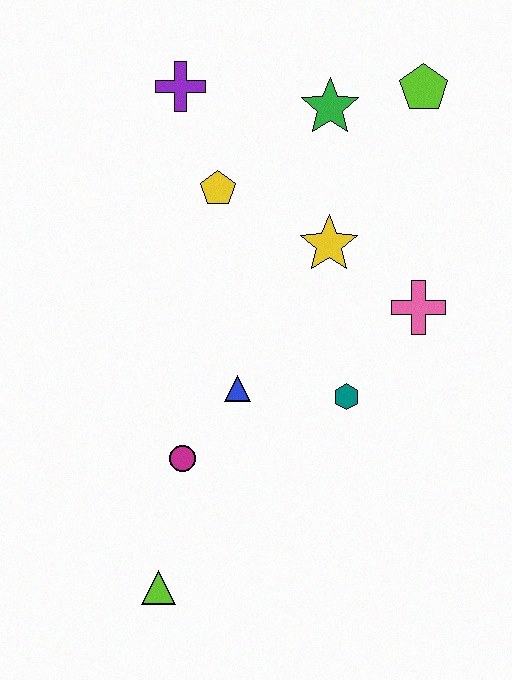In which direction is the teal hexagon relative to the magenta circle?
The teal hexagon is to the right of the magenta circle.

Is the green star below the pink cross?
No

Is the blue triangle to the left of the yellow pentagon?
No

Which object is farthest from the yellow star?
The lime triangle is farthest from the yellow star.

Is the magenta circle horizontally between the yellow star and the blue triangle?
No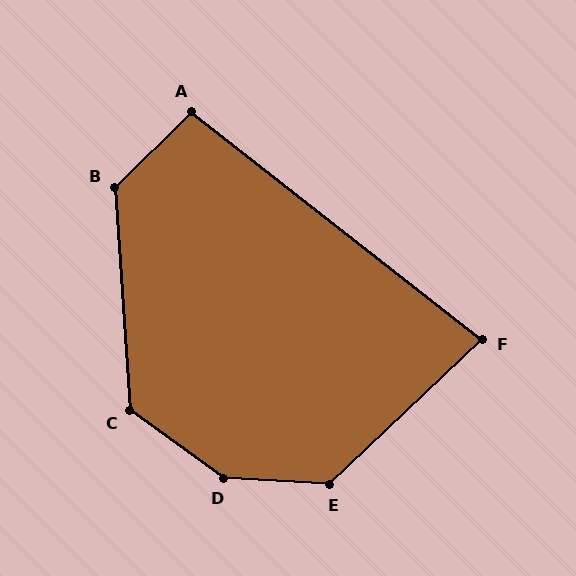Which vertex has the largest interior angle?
D, at approximately 148 degrees.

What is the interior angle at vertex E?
Approximately 133 degrees (obtuse).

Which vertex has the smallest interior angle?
F, at approximately 82 degrees.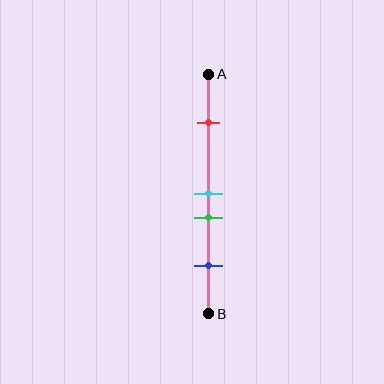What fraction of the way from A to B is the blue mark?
The blue mark is approximately 80% (0.8) of the way from A to B.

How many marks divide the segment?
There are 4 marks dividing the segment.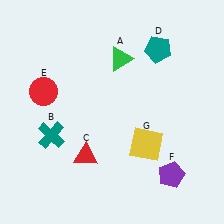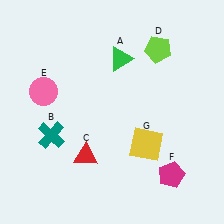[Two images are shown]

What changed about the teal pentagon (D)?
In Image 1, D is teal. In Image 2, it changed to lime.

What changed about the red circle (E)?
In Image 1, E is red. In Image 2, it changed to pink.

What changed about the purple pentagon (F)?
In Image 1, F is purple. In Image 2, it changed to magenta.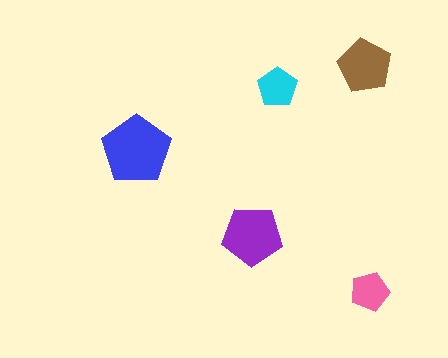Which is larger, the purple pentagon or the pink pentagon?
The purple one.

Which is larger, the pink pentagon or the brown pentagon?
The brown one.